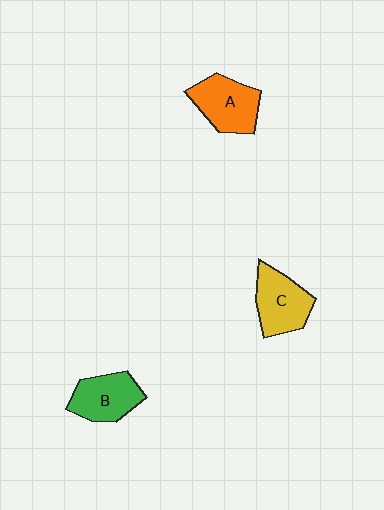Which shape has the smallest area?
Shape B (green).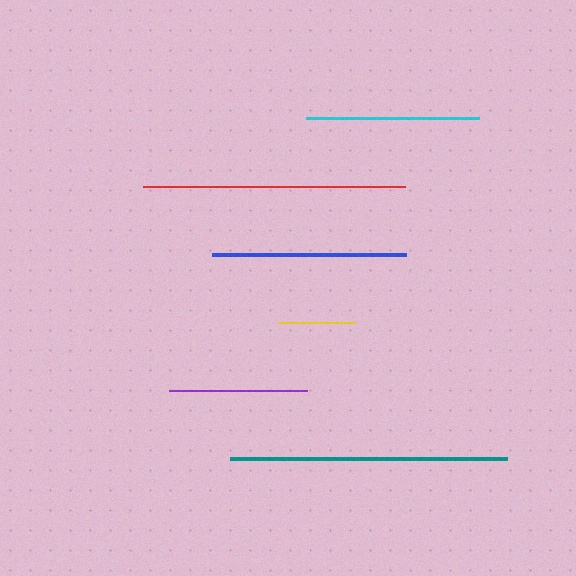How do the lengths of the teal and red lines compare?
The teal and red lines are approximately the same length.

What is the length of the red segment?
The red segment is approximately 262 pixels long.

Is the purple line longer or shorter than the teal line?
The teal line is longer than the purple line.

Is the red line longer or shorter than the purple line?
The red line is longer than the purple line.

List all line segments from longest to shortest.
From longest to shortest: teal, red, blue, cyan, purple, yellow.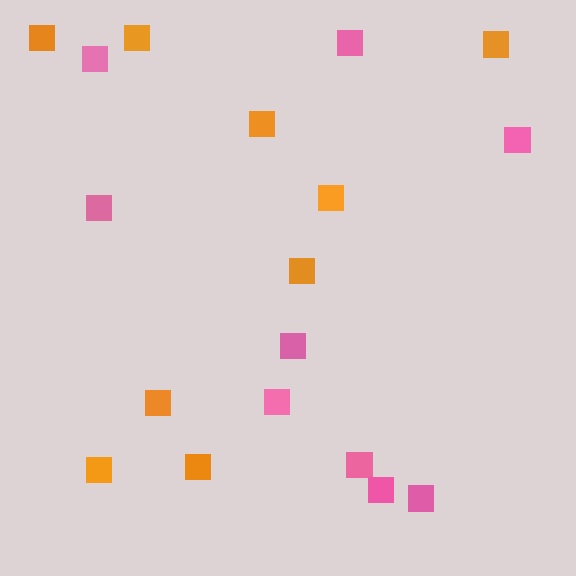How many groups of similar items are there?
There are 2 groups: one group of pink squares (9) and one group of orange squares (9).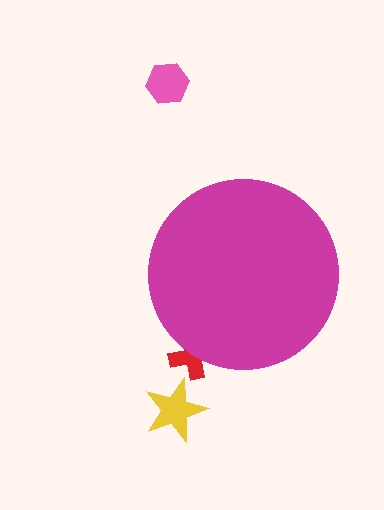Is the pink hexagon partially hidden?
No, the pink hexagon is fully visible.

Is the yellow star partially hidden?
No, the yellow star is fully visible.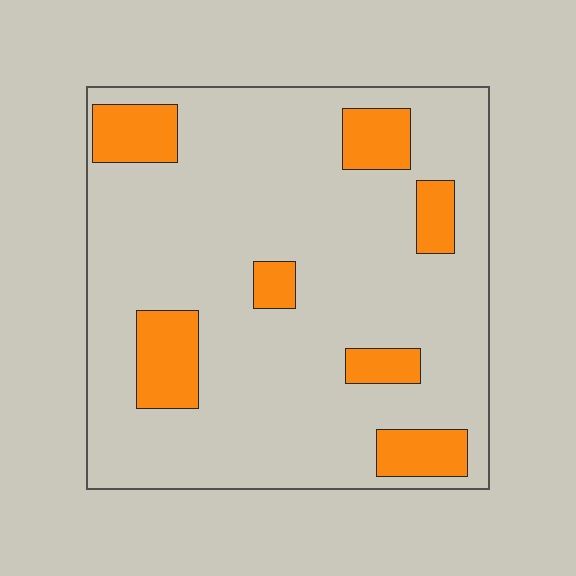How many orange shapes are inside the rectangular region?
7.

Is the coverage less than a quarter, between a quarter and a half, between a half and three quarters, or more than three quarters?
Less than a quarter.